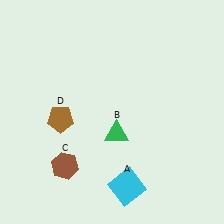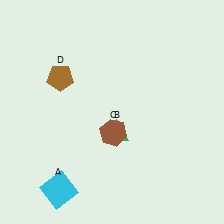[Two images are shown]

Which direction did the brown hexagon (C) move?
The brown hexagon (C) moved right.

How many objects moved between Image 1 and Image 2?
3 objects moved between the two images.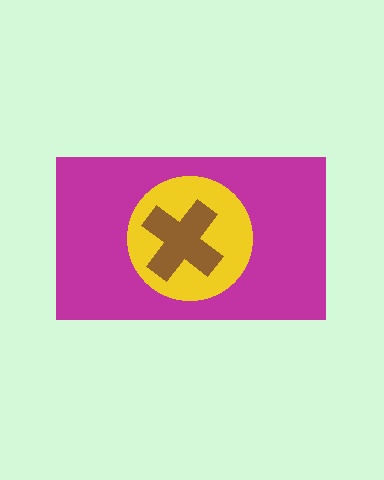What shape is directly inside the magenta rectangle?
The yellow circle.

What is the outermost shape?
The magenta rectangle.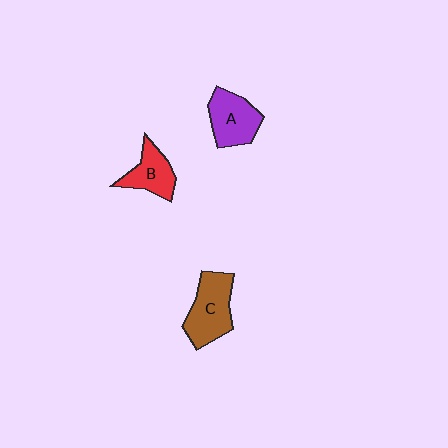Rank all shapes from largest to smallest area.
From largest to smallest: C (brown), A (purple), B (red).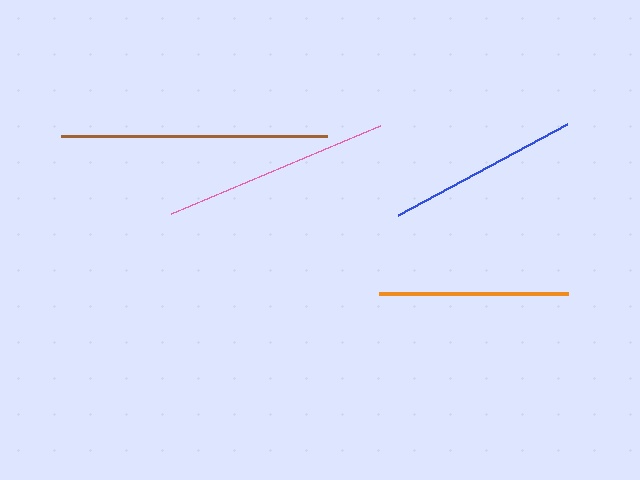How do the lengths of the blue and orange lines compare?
The blue and orange lines are approximately the same length.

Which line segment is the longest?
The brown line is the longest at approximately 265 pixels.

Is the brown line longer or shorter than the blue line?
The brown line is longer than the blue line.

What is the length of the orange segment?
The orange segment is approximately 189 pixels long.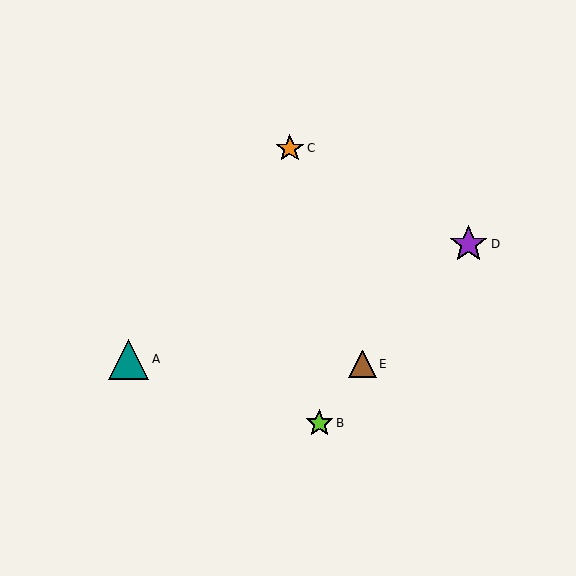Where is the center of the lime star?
The center of the lime star is at (319, 423).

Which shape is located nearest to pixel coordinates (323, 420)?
The lime star (labeled B) at (319, 423) is nearest to that location.